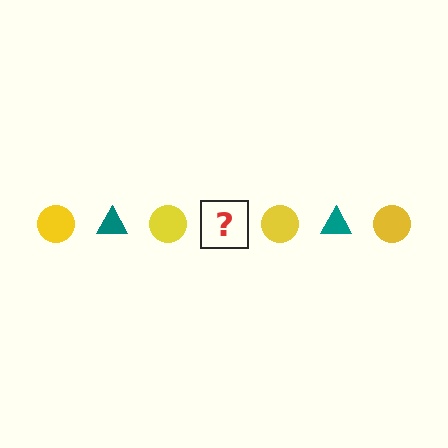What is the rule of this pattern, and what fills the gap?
The rule is that the pattern alternates between yellow circle and teal triangle. The gap should be filled with a teal triangle.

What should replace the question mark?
The question mark should be replaced with a teal triangle.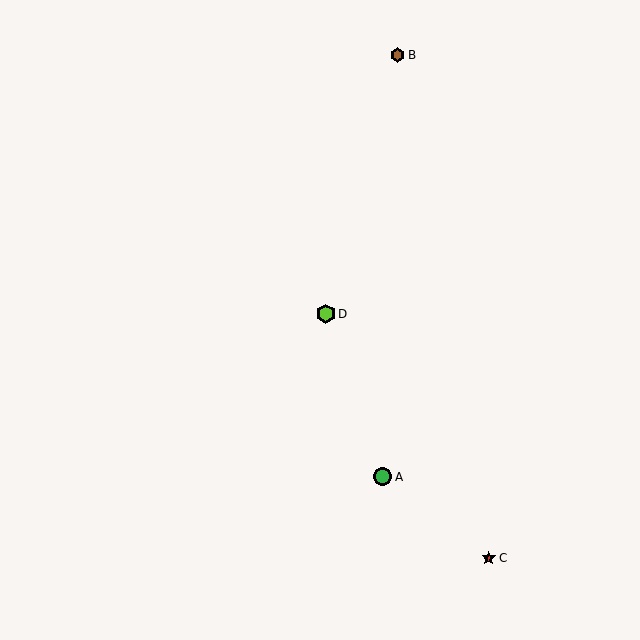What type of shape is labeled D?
Shape D is a lime hexagon.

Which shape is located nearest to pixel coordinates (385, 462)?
The green circle (labeled A) at (383, 477) is nearest to that location.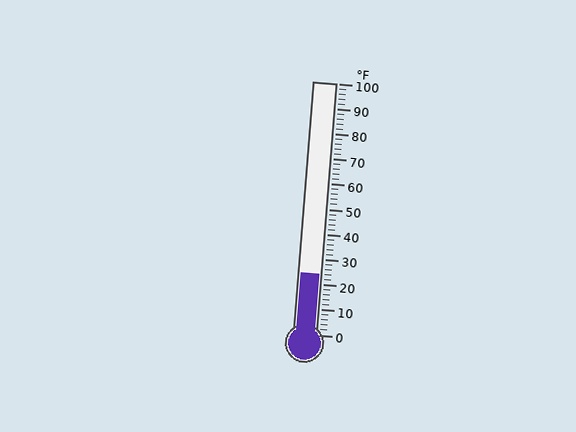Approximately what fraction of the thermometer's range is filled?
The thermometer is filled to approximately 25% of its range.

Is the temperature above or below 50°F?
The temperature is below 50°F.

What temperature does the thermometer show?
The thermometer shows approximately 24°F.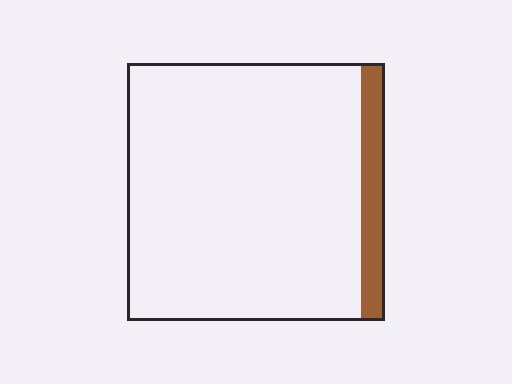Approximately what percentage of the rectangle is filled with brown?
Approximately 10%.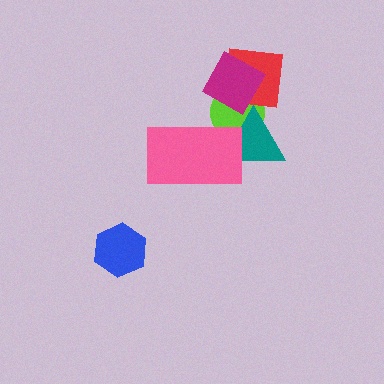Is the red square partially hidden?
Yes, it is partially covered by another shape.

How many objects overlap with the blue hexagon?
0 objects overlap with the blue hexagon.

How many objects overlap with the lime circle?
4 objects overlap with the lime circle.